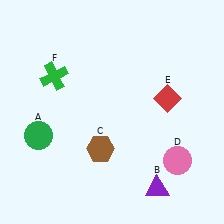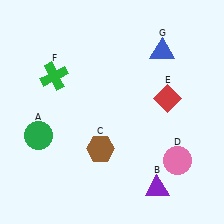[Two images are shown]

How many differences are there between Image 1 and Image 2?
There is 1 difference between the two images.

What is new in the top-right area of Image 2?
A blue triangle (G) was added in the top-right area of Image 2.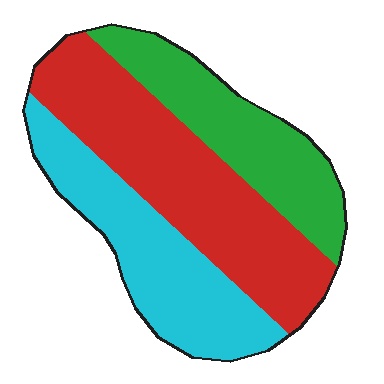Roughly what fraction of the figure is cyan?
Cyan takes up about one third (1/3) of the figure.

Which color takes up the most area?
Red, at roughly 45%.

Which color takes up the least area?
Green, at roughly 25%.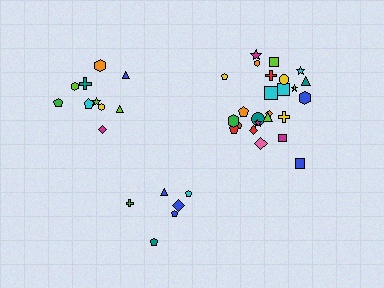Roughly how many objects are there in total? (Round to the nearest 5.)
Roughly 40 objects in total.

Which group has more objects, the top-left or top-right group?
The top-right group.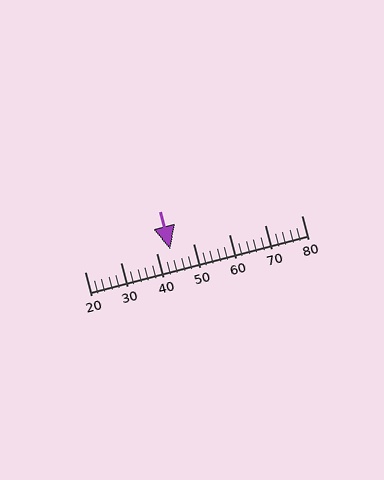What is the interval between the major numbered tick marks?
The major tick marks are spaced 10 units apart.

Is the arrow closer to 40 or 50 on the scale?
The arrow is closer to 40.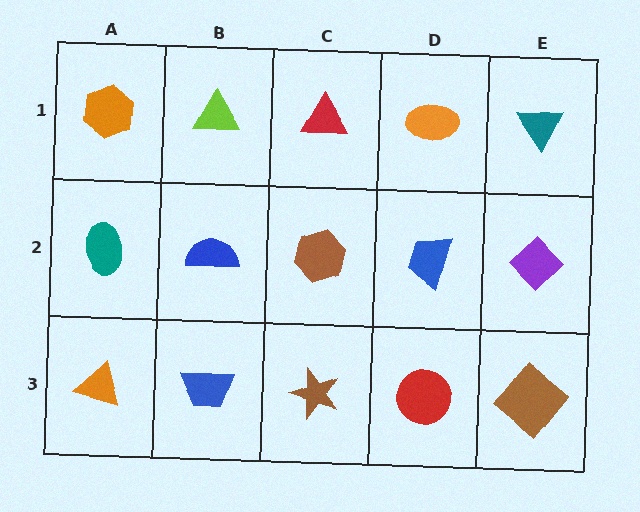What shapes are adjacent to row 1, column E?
A purple diamond (row 2, column E), an orange ellipse (row 1, column D).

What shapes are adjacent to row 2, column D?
An orange ellipse (row 1, column D), a red circle (row 3, column D), a brown hexagon (row 2, column C), a purple diamond (row 2, column E).